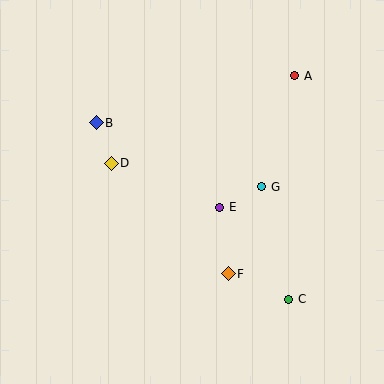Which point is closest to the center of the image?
Point E at (220, 207) is closest to the center.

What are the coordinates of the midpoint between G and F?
The midpoint between G and F is at (245, 230).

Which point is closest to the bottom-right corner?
Point C is closest to the bottom-right corner.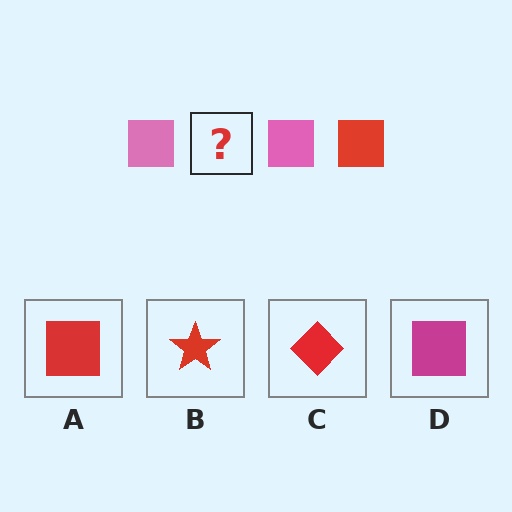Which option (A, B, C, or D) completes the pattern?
A.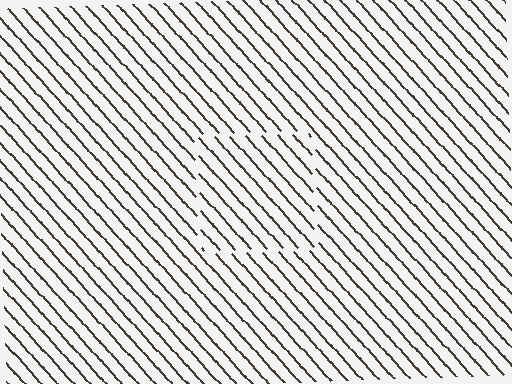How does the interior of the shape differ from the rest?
The interior of the shape contains the same grating, shifted by half a period — the contour is defined by the phase discontinuity where line-ends from the inner and outer gratings abut.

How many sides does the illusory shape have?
4 sides — the line-ends trace a square.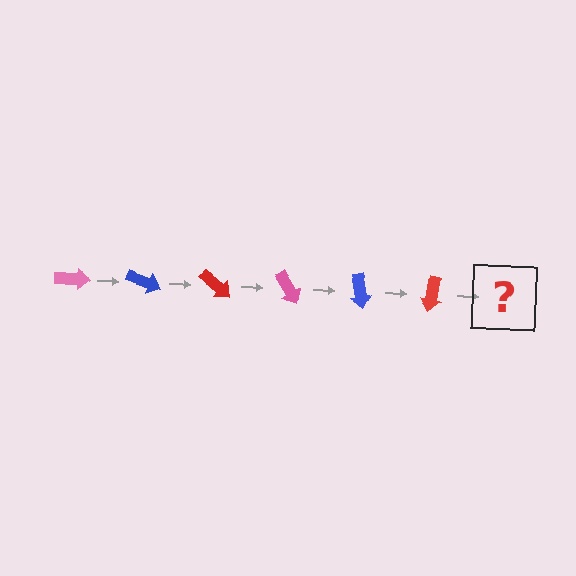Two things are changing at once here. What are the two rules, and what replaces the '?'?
The two rules are that it rotates 20 degrees each step and the color cycles through pink, blue, and red. The '?' should be a pink arrow, rotated 120 degrees from the start.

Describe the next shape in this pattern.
It should be a pink arrow, rotated 120 degrees from the start.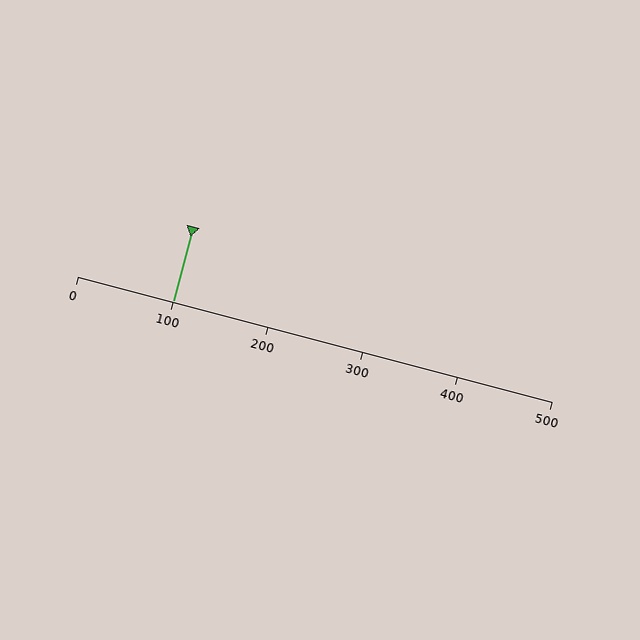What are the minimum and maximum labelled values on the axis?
The axis runs from 0 to 500.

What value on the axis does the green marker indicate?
The marker indicates approximately 100.